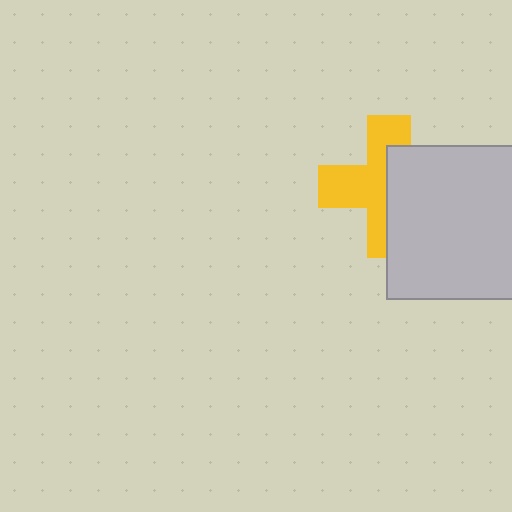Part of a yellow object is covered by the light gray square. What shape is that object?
It is a cross.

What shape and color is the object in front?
The object in front is a light gray square.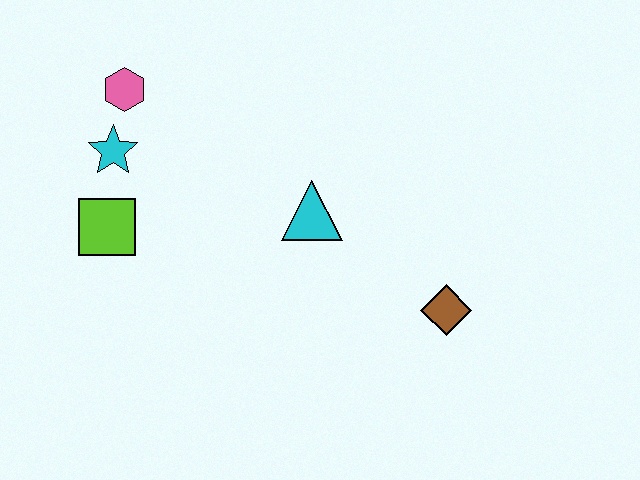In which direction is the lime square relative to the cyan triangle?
The lime square is to the left of the cyan triangle.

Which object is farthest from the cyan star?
The brown diamond is farthest from the cyan star.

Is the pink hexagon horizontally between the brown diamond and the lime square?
Yes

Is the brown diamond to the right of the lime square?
Yes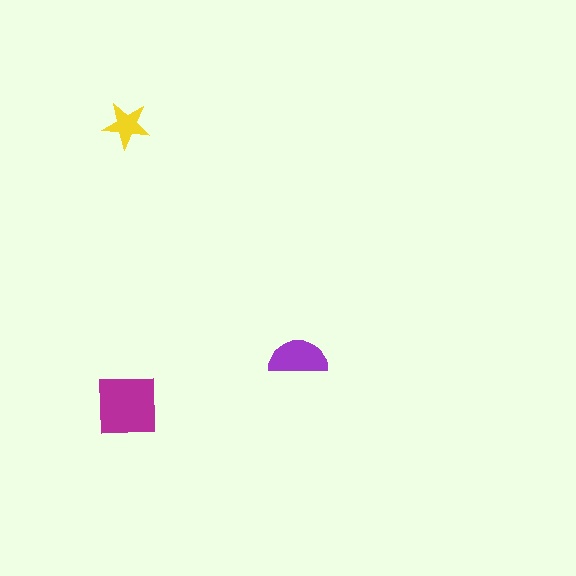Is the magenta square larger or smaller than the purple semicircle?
Larger.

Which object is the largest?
The magenta square.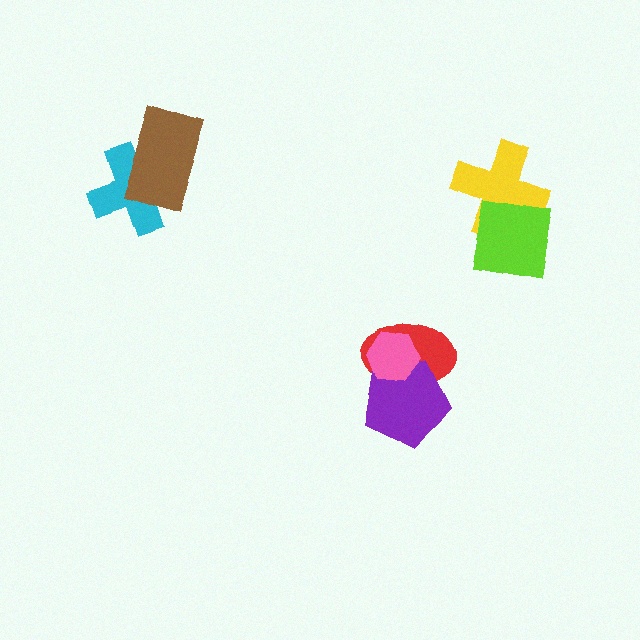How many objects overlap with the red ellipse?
2 objects overlap with the red ellipse.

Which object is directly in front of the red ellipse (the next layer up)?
The purple pentagon is directly in front of the red ellipse.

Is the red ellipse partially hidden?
Yes, it is partially covered by another shape.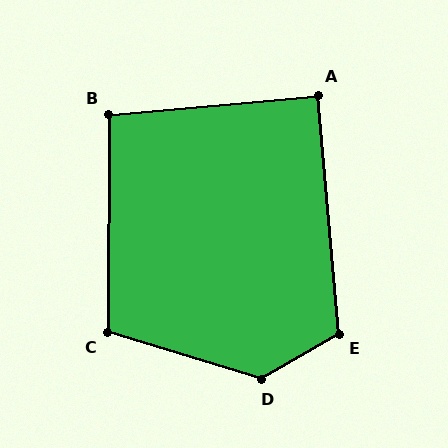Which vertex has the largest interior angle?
D, at approximately 133 degrees.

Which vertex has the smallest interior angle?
A, at approximately 90 degrees.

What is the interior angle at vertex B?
Approximately 95 degrees (obtuse).